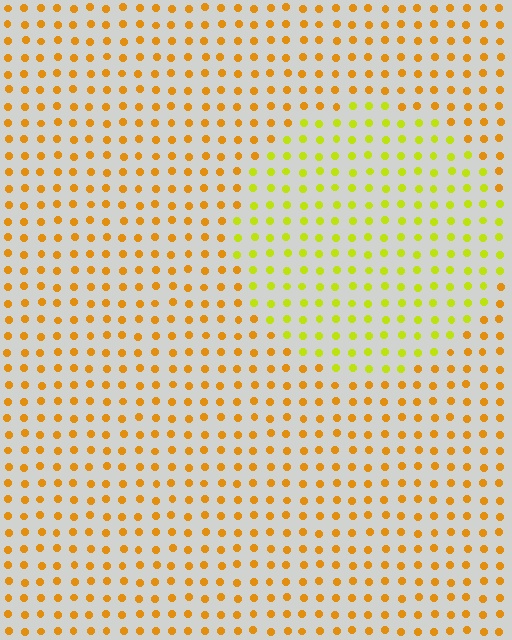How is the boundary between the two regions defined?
The boundary is defined purely by a slight shift in hue (about 35 degrees). Spacing, size, and orientation are identical on both sides.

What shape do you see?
I see a circle.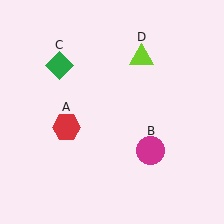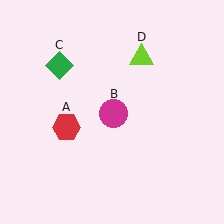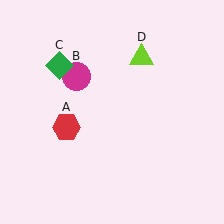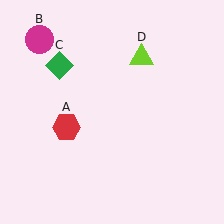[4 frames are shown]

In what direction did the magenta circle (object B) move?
The magenta circle (object B) moved up and to the left.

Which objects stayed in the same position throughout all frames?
Red hexagon (object A) and green diamond (object C) and lime triangle (object D) remained stationary.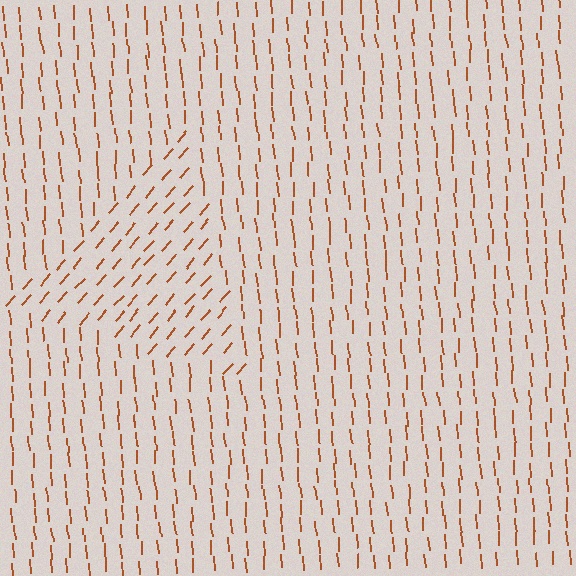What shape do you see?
I see a triangle.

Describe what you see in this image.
The image is filled with small brown line segments. A triangle region in the image has lines oriented differently from the surrounding lines, creating a visible texture boundary.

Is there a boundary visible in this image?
Yes, there is a texture boundary formed by a change in line orientation.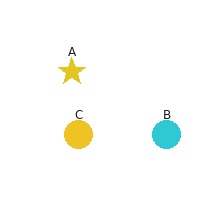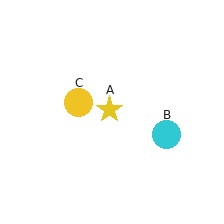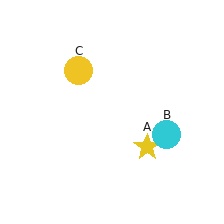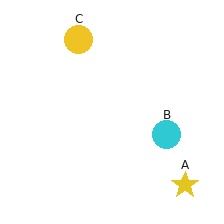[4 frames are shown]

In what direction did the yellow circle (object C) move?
The yellow circle (object C) moved up.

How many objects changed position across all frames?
2 objects changed position: yellow star (object A), yellow circle (object C).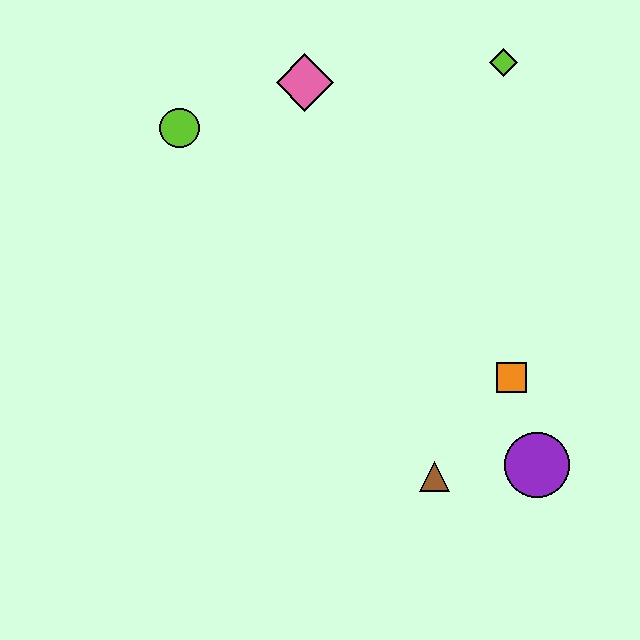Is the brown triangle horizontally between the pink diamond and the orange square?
Yes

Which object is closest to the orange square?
The purple circle is closest to the orange square.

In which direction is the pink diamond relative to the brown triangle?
The pink diamond is above the brown triangle.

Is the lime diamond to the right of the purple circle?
No